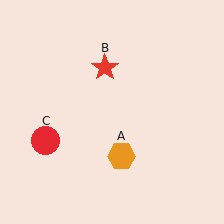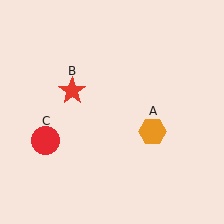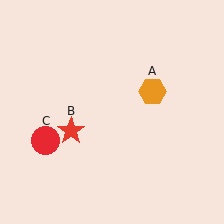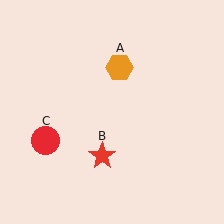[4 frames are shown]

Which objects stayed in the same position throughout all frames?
Red circle (object C) remained stationary.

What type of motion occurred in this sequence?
The orange hexagon (object A), red star (object B) rotated counterclockwise around the center of the scene.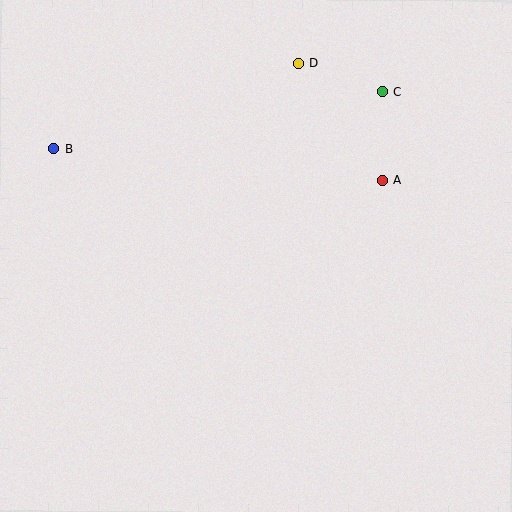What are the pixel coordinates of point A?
Point A is at (382, 180).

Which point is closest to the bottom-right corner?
Point A is closest to the bottom-right corner.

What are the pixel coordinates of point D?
Point D is at (299, 64).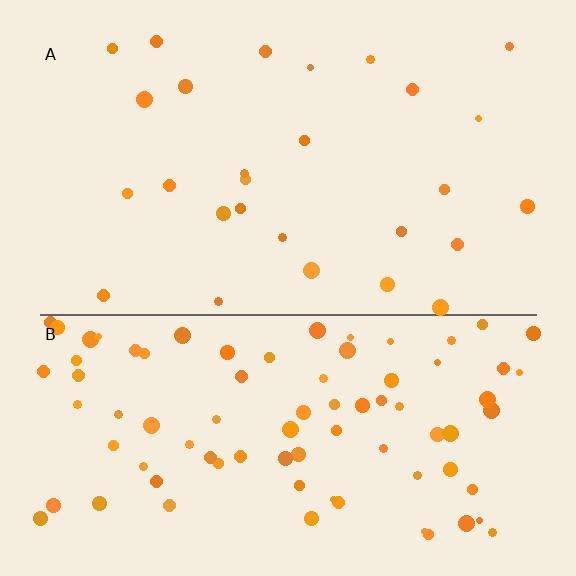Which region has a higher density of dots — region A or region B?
B (the bottom).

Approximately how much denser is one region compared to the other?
Approximately 3.1× — region B over region A.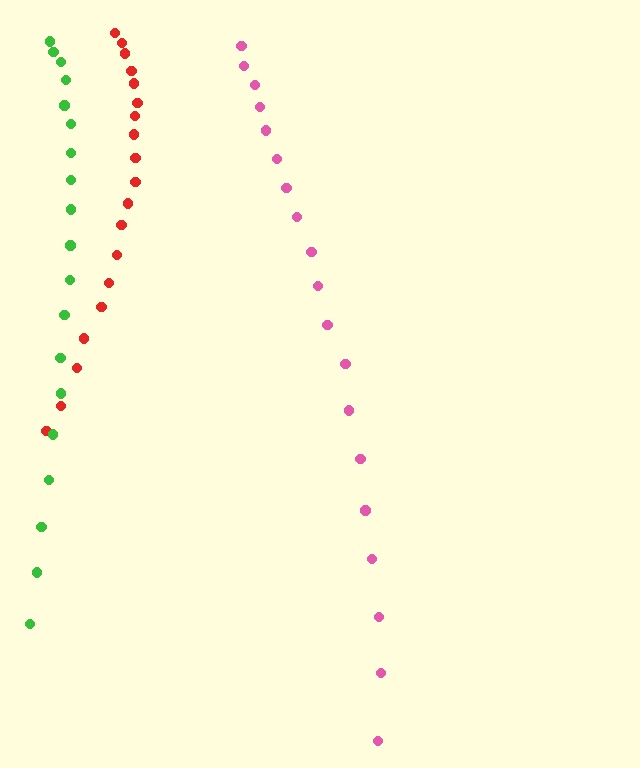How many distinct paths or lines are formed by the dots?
There are 3 distinct paths.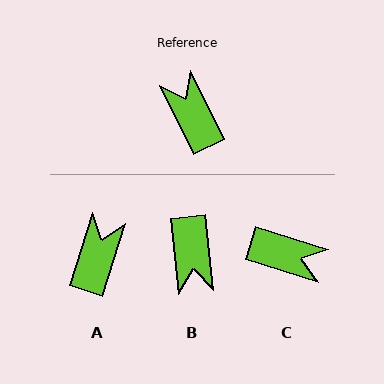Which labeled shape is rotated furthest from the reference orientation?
B, about 160 degrees away.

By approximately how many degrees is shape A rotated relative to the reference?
Approximately 44 degrees clockwise.